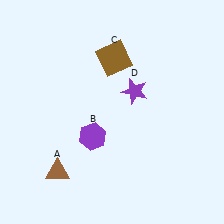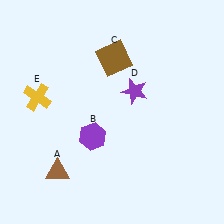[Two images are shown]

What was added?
A yellow cross (E) was added in Image 2.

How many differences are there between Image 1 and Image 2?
There is 1 difference between the two images.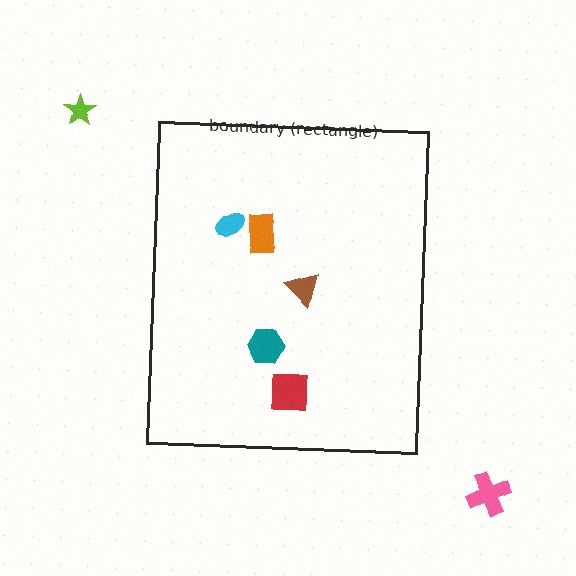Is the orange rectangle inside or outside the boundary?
Inside.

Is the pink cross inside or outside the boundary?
Outside.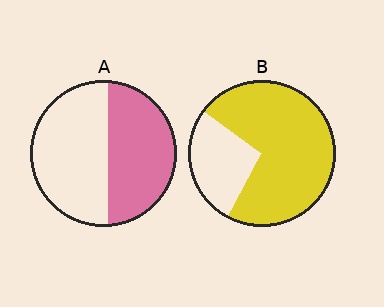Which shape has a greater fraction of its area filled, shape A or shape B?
Shape B.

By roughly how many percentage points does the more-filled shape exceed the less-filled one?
By roughly 25 percentage points (B over A).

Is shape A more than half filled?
Roughly half.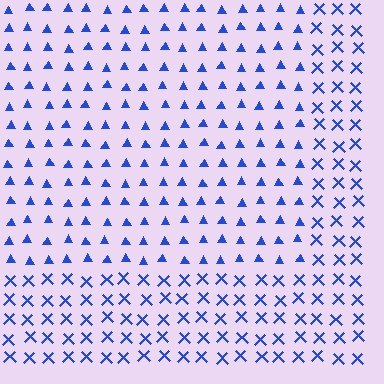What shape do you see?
I see a rectangle.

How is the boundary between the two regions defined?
The boundary is defined by a change in element shape: triangles inside vs. X marks outside. All elements share the same color and spacing.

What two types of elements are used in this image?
The image uses triangles inside the rectangle region and X marks outside it.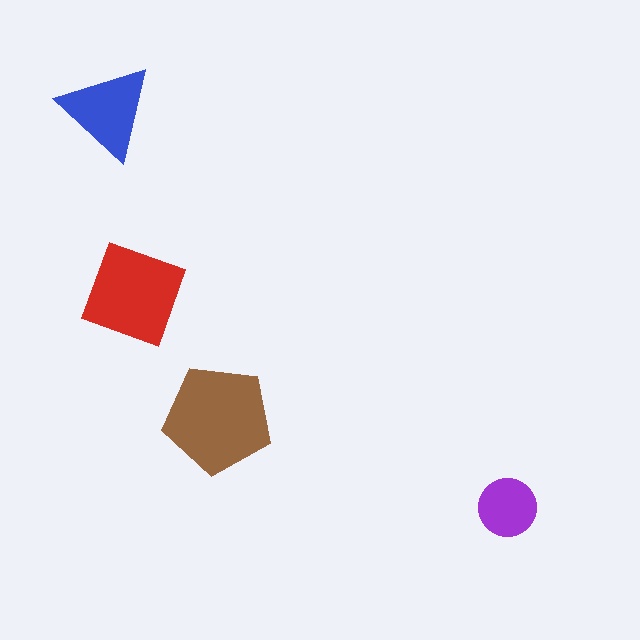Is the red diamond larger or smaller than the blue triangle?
Larger.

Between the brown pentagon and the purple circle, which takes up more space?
The brown pentagon.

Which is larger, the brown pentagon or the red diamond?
The brown pentagon.